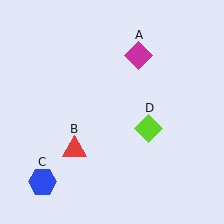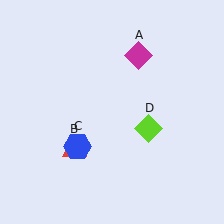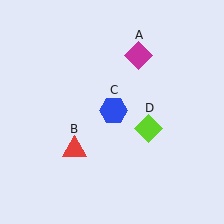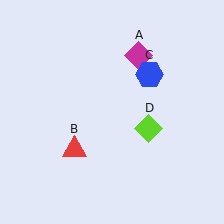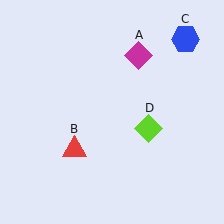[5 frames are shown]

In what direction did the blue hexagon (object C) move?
The blue hexagon (object C) moved up and to the right.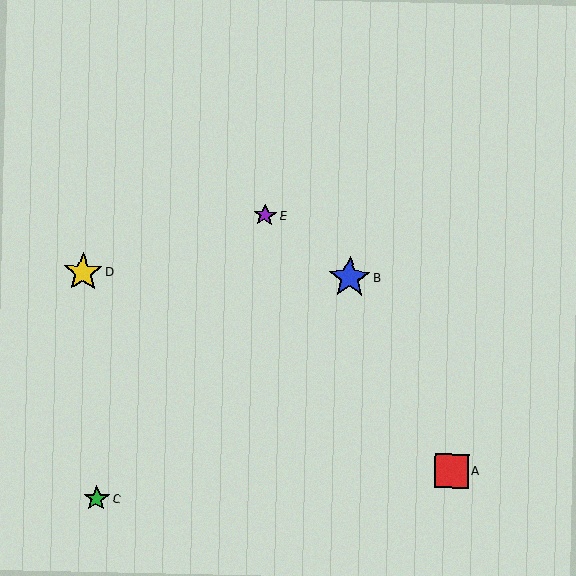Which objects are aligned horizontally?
Objects B, D are aligned horizontally.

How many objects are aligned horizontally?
2 objects (B, D) are aligned horizontally.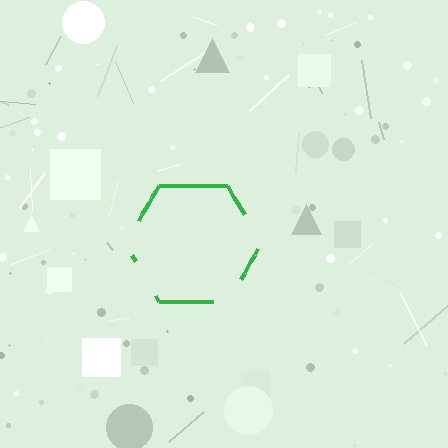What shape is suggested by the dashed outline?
The dashed outline suggests a hexagon.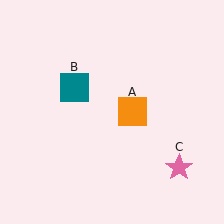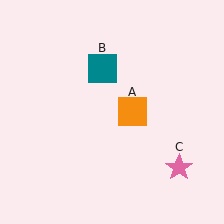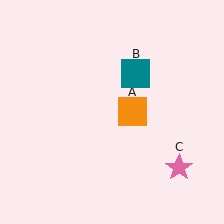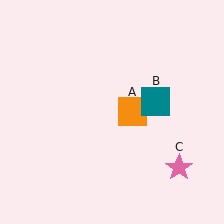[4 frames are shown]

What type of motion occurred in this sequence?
The teal square (object B) rotated clockwise around the center of the scene.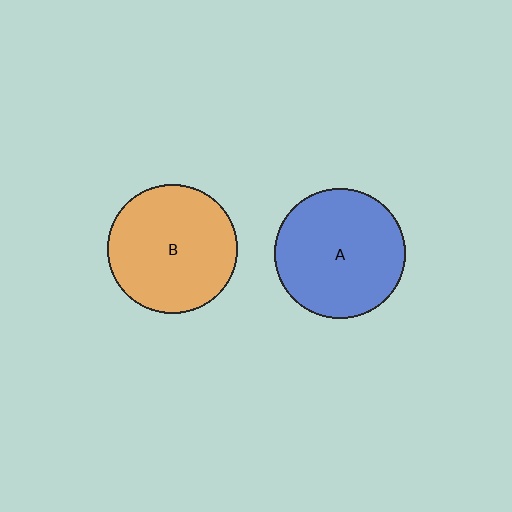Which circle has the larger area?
Circle A (blue).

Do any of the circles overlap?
No, none of the circles overlap.